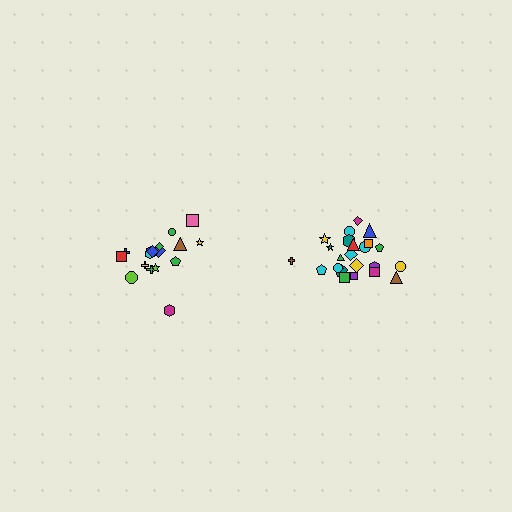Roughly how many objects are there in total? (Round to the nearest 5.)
Roughly 45 objects in total.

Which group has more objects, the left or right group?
The right group.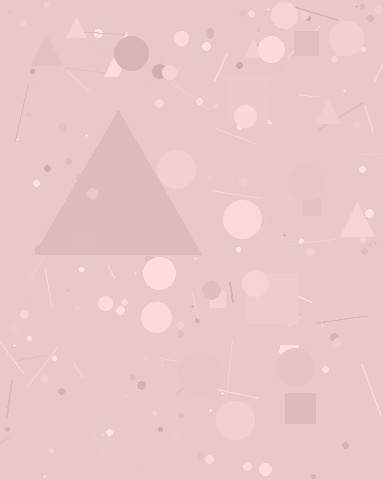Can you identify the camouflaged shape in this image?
The camouflaged shape is a triangle.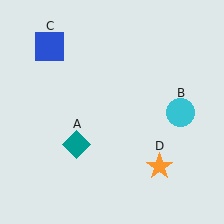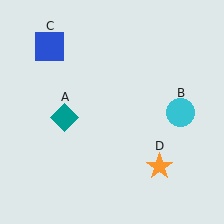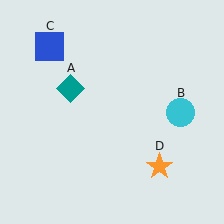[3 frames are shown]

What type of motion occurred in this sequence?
The teal diamond (object A) rotated clockwise around the center of the scene.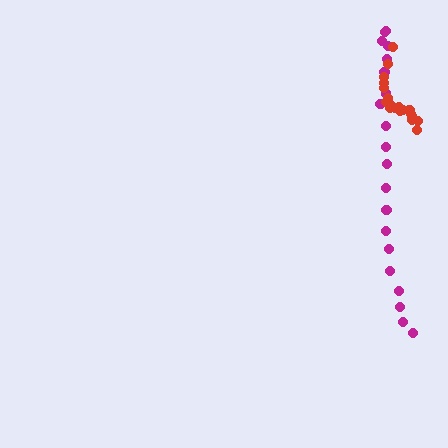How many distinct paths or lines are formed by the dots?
There are 2 distinct paths.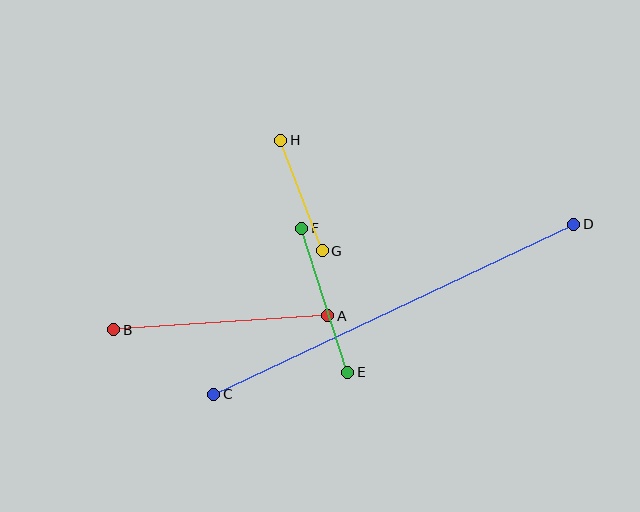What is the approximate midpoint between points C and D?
The midpoint is at approximately (394, 309) pixels.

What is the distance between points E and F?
The distance is approximately 151 pixels.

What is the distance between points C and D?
The distance is approximately 398 pixels.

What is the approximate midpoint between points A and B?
The midpoint is at approximately (221, 323) pixels.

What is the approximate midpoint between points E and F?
The midpoint is at approximately (325, 300) pixels.